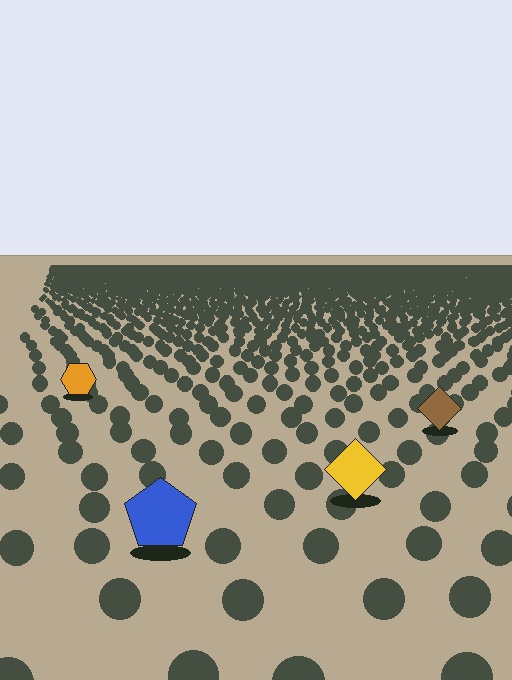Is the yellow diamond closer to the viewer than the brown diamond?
Yes. The yellow diamond is closer — you can tell from the texture gradient: the ground texture is coarser near it.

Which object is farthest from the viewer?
The orange hexagon is farthest from the viewer. It appears smaller and the ground texture around it is denser.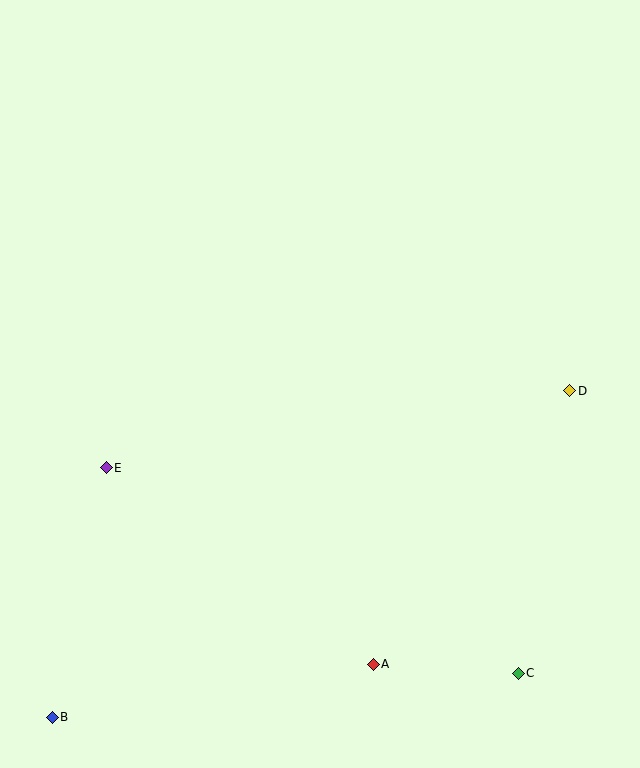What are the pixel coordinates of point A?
Point A is at (373, 664).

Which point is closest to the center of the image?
Point E at (106, 468) is closest to the center.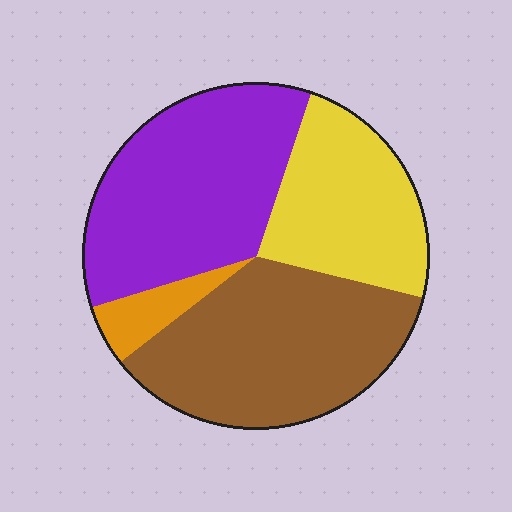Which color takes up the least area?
Orange, at roughly 5%.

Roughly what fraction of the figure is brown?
Brown covers 35% of the figure.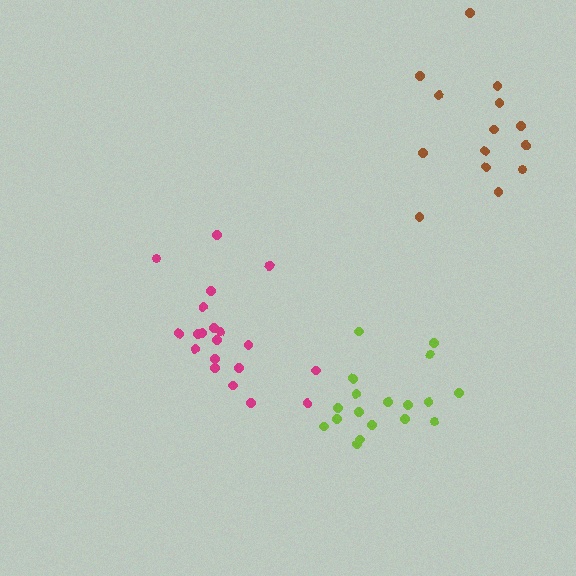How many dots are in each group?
Group 1: 20 dots, Group 2: 18 dots, Group 3: 14 dots (52 total).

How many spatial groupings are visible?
There are 3 spatial groupings.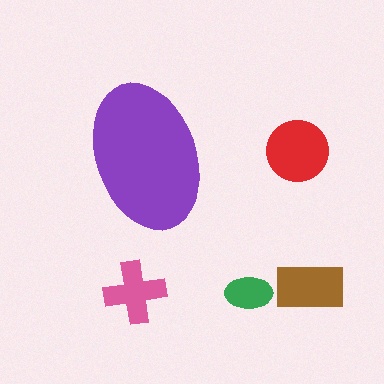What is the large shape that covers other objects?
A purple ellipse.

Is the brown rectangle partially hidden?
No, the brown rectangle is fully visible.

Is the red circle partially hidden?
No, the red circle is fully visible.